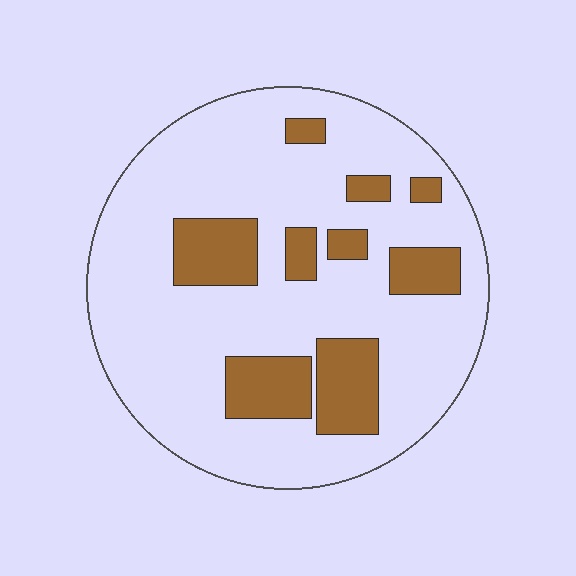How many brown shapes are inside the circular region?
9.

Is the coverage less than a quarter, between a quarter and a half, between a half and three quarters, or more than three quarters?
Less than a quarter.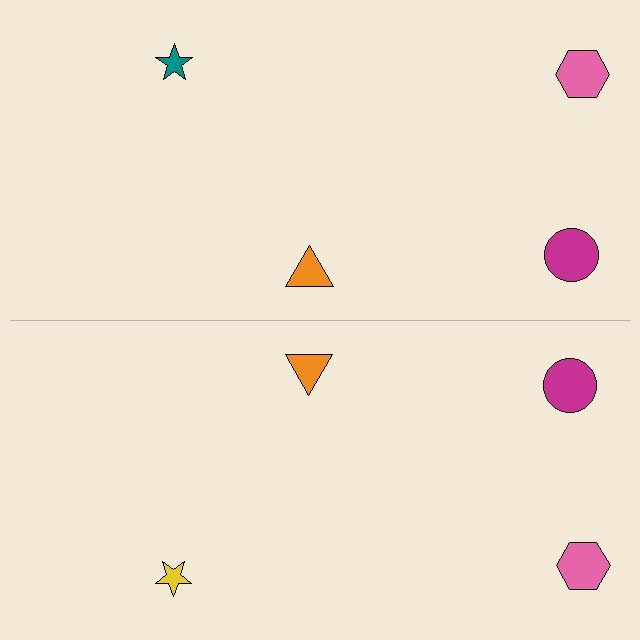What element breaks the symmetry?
The yellow star on the bottom side breaks the symmetry — its mirror counterpart is teal.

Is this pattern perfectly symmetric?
No, the pattern is not perfectly symmetric. The yellow star on the bottom side breaks the symmetry — its mirror counterpart is teal.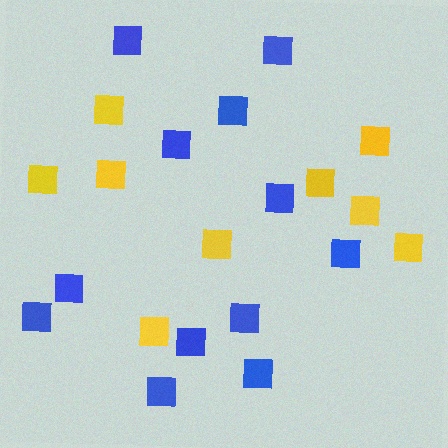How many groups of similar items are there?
There are 2 groups: one group of blue squares (12) and one group of yellow squares (9).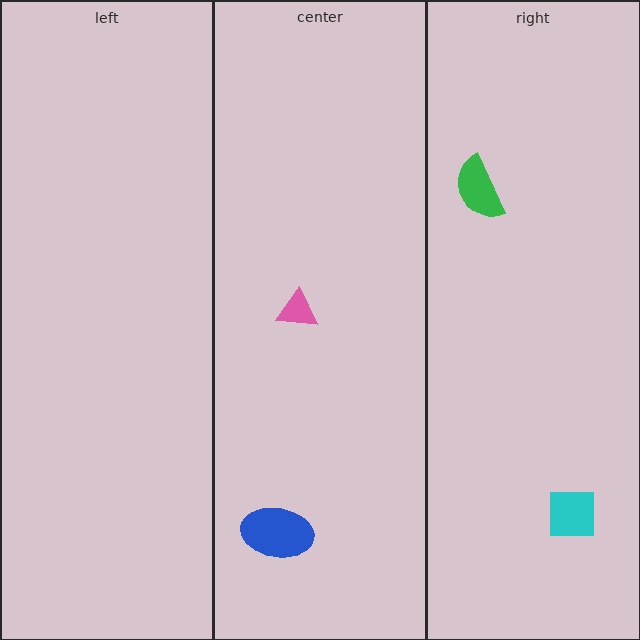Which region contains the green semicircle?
The right region.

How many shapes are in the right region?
2.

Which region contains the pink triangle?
The center region.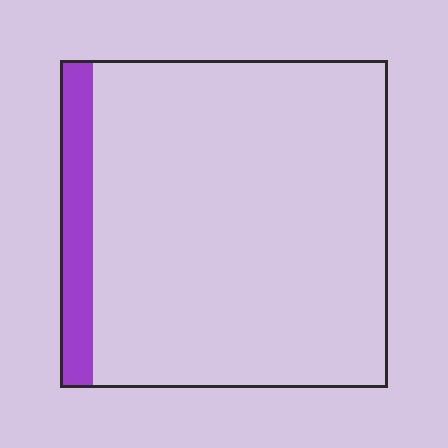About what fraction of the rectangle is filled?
About one tenth (1/10).